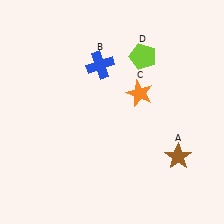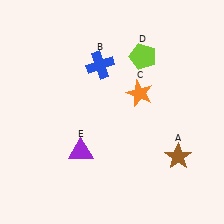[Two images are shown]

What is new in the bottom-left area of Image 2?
A purple triangle (E) was added in the bottom-left area of Image 2.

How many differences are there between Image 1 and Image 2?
There is 1 difference between the two images.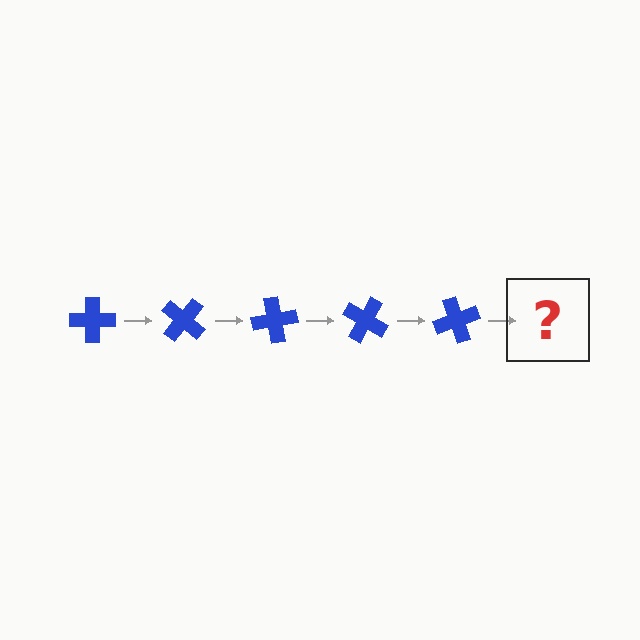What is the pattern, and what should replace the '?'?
The pattern is that the cross rotates 40 degrees each step. The '?' should be a blue cross rotated 200 degrees.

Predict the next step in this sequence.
The next step is a blue cross rotated 200 degrees.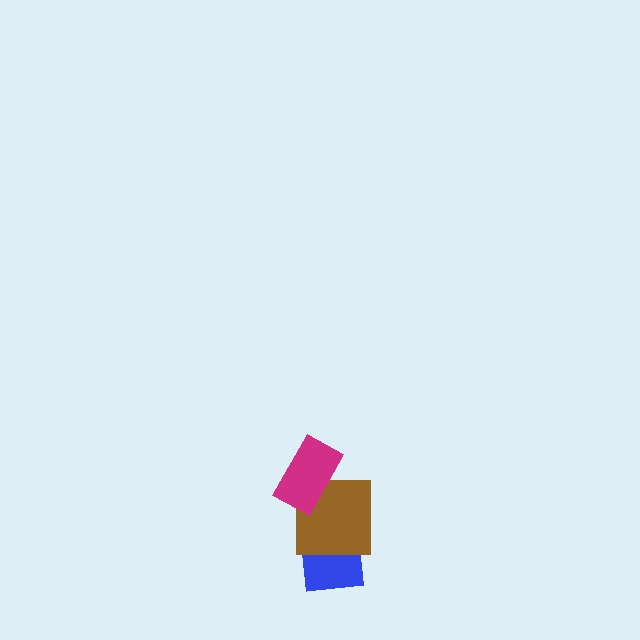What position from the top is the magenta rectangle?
The magenta rectangle is 1st from the top.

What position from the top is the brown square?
The brown square is 2nd from the top.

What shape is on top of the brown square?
The magenta rectangle is on top of the brown square.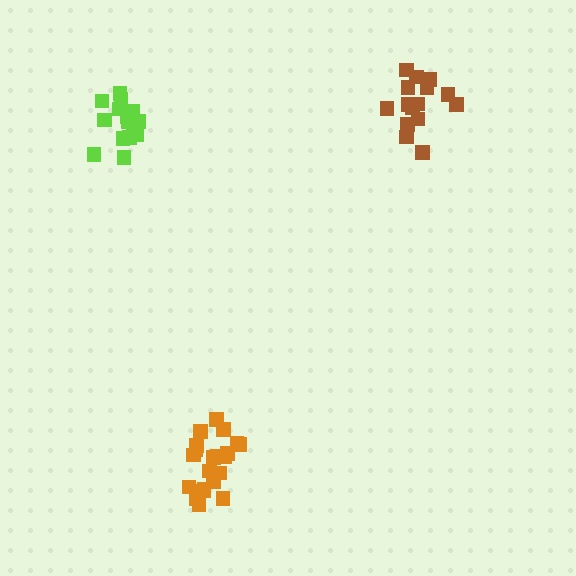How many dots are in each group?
Group 1: 15 dots, Group 2: 19 dots, Group 3: 21 dots (55 total).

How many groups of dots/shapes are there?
There are 3 groups.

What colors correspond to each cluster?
The clusters are colored: brown, lime, orange.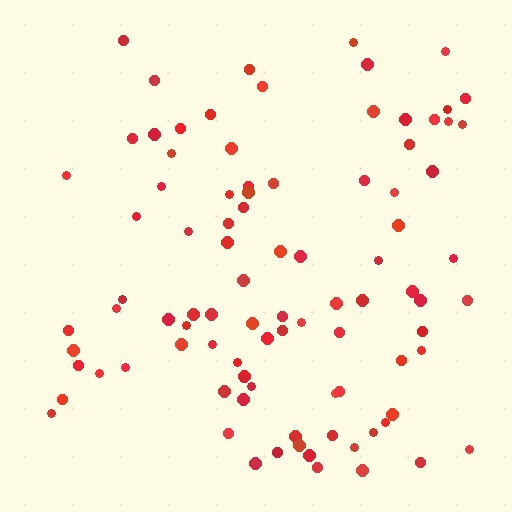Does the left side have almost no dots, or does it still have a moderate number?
Still a moderate number, just noticeably fewer than the right.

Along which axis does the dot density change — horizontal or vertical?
Horizontal.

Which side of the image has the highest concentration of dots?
The right.